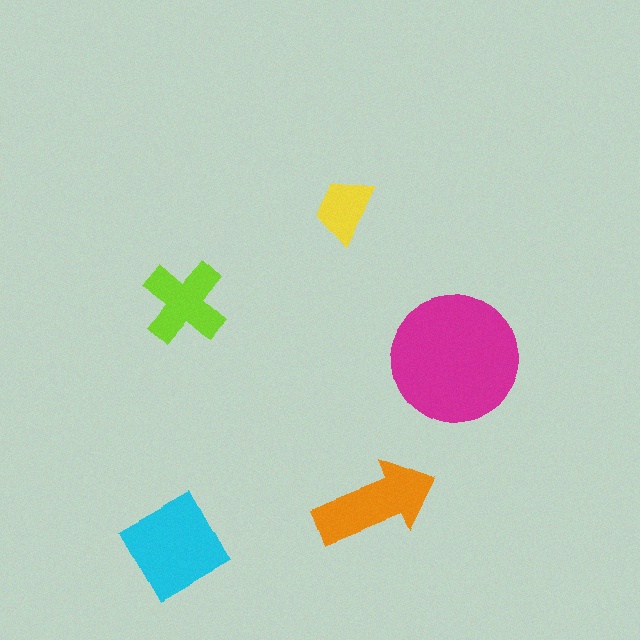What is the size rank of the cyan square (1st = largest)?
2nd.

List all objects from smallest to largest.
The yellow trapezoid, the lime cross, the orange arrow, the cyan square, the magenta circle.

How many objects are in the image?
There are 5 objects in the image.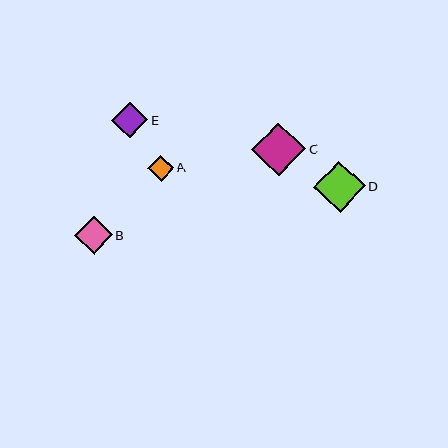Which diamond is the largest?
Diamond C is the largest with a size of approximately 54 pixels.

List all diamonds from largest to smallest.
From largest to smallest: C, D, B, E, A.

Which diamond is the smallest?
Diamond A is the smallest with a size of approximately 26 pixels.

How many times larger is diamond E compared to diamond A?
Diamond E is approximately 1.4 times the size of diamond A.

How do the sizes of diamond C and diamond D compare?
Diamond C and diamond D are approximately the same size.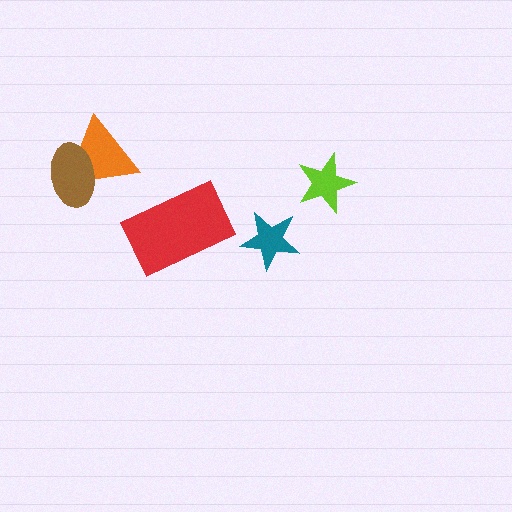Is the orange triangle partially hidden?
Yes, it is partially covered by another shape.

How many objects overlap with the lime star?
0 objects overlap with the lime star.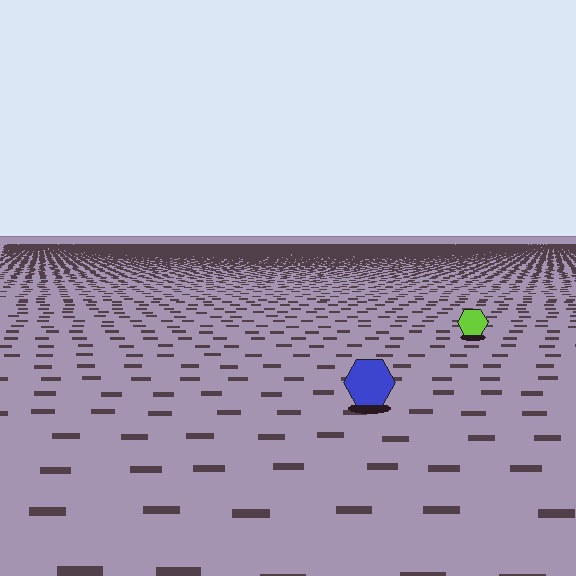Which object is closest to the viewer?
The blue hexagon is closest. The texture marks near it are larger and more spread out.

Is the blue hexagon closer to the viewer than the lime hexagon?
Yes. The blue hexagon is closer — you can tell from the texture gradient: the ground texture is coarser near it.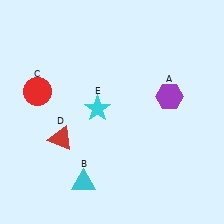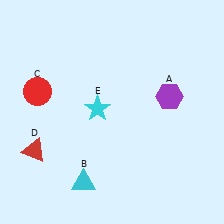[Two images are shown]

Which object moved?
The red triangle (D) moved left.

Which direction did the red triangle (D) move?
The red triangle (D) moved left.